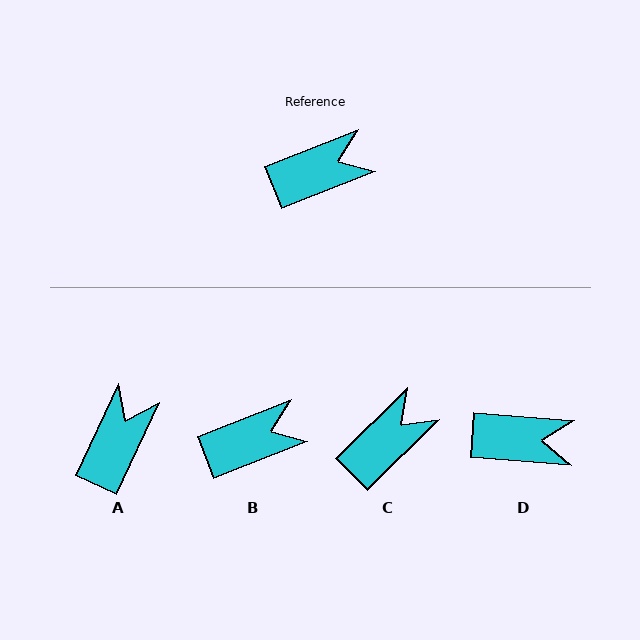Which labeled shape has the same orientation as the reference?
B.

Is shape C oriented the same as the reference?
No, it is off by about 23 degrees.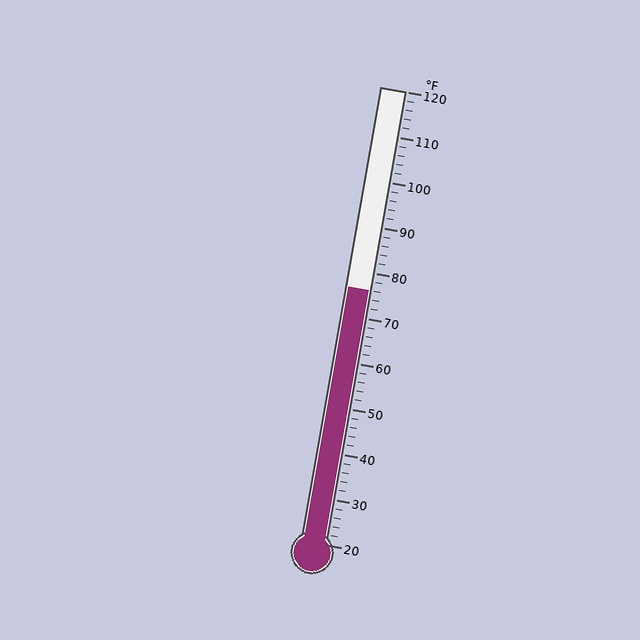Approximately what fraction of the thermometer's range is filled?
The thermometer is filled to approximately 55% of its range.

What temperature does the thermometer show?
The thermometer shows approximately 76°F.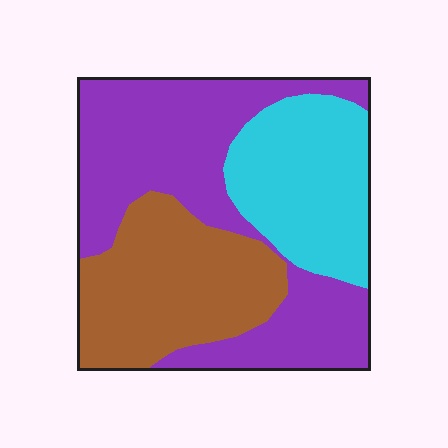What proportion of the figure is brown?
Brown covers 30% of the figure.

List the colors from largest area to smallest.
From largest to smallest: purple, brown, cyan.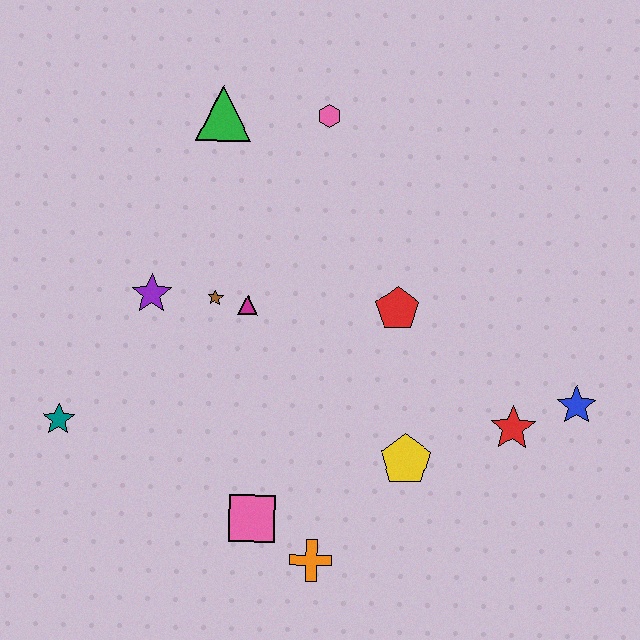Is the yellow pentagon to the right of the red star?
No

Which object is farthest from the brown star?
The blue star is farthest from the brown star.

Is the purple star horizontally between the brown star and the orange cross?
No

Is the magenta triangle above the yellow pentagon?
Yes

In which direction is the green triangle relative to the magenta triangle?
The green triangle is above the magenta triangle.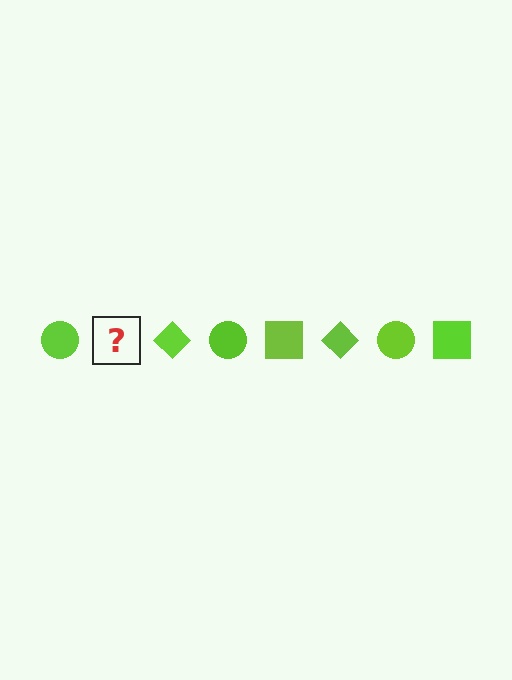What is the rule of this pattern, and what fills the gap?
The rule is that the pattern cycles through circle, square, diamond shapes in lime. The gap should be filled with a lime square.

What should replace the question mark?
The question mark should be replaced with a lime square.